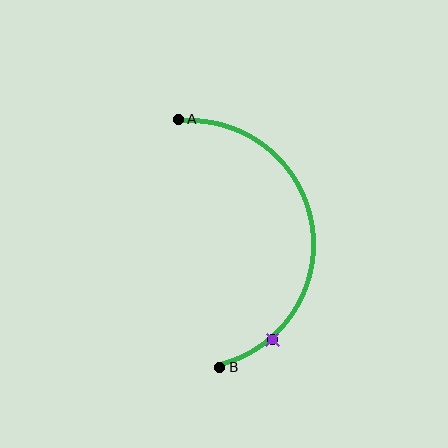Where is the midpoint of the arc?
The arc midpoint is the point on the curve farthest from the straight line joining A and B. It sits to the right of that line.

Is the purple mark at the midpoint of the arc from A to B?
No. The purple mark lies on the arc but is closer to endpoint B. The arc midpoint would be at the point on the curve equidistant along the arc from both A and B.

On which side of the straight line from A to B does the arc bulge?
The arc bulges to the right of the straight line connecting A and B.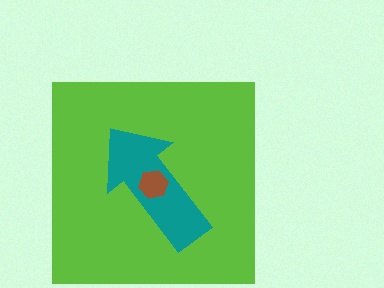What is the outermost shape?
The lime square.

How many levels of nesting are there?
3.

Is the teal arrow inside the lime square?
Yes.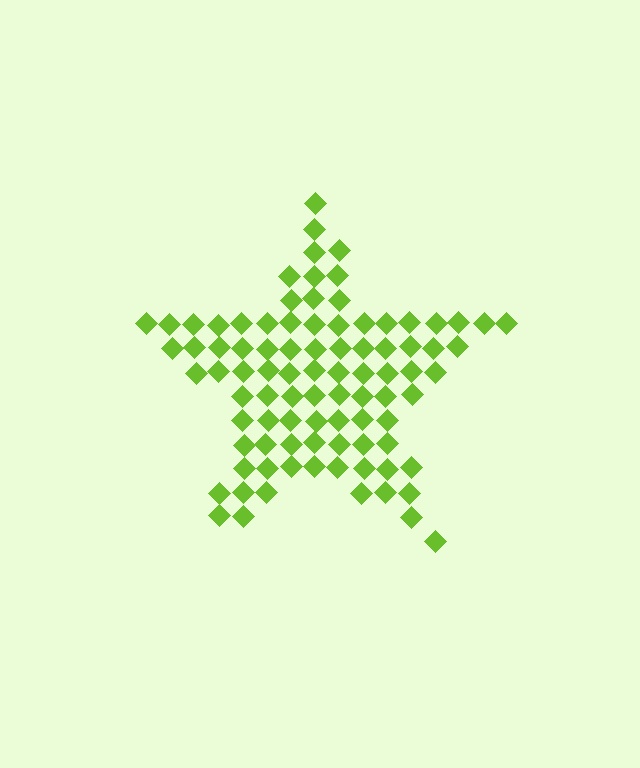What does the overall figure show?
The overall figure shows a star.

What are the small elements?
The small elements are diamonds.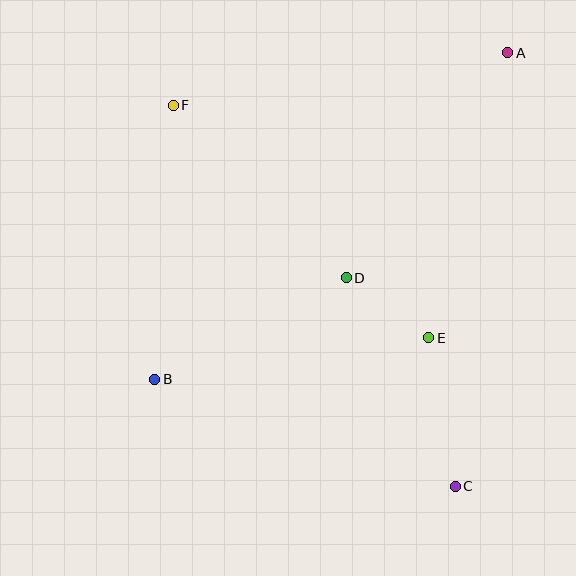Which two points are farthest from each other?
Points A and B are farthest from each other.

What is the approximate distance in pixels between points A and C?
The distance between A and C is approximately 437 pixels.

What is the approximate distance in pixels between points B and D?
The distance between B and D is approximately 217 pixels.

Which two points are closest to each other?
Points D and E are closest to each other.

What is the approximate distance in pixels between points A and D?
The distance between A and D is approximately 277 pixels.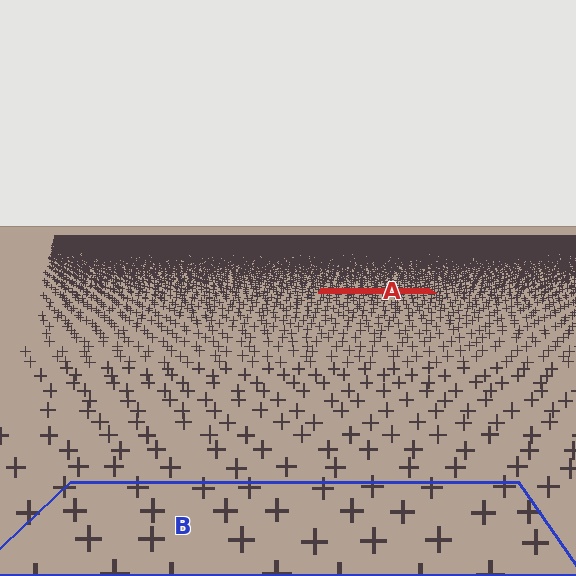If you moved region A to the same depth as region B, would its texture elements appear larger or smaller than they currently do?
They would appear larger. At a closer depth, the same texture elements are projected at a bigger on-screen size.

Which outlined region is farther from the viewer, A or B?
Region A is farther from the viewer — the texture elements inside it appear smaller and more densely packed.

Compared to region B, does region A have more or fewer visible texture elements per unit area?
Region A has more texture elements per unit area — they are packed more densely because it is farther away.